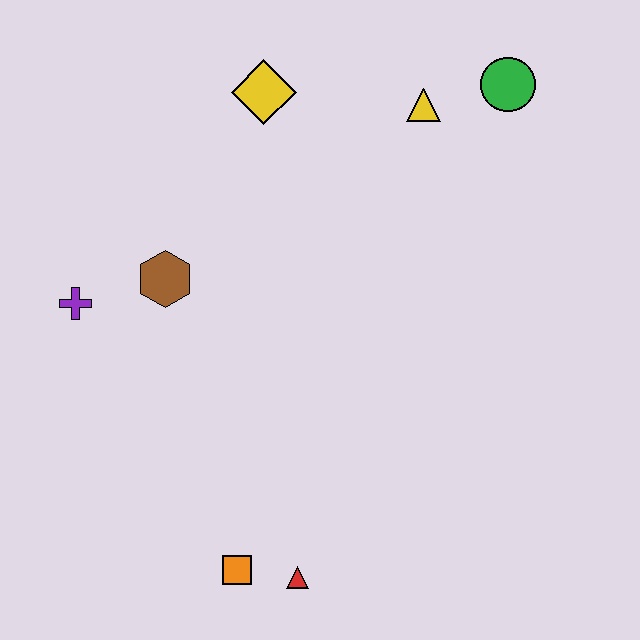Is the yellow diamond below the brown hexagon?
No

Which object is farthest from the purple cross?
The green circle is farthest from the purple cross.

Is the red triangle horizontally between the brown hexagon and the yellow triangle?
Yes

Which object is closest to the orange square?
The red triangle is closest to the orange square.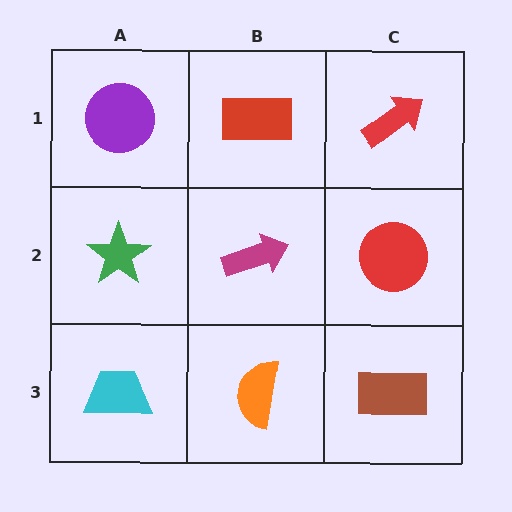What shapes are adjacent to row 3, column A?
A green star (row 2, column A), an orange semicircle (row 3, column B).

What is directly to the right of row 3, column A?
An orange semicircle.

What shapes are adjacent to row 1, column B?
A magenta arrow (row 2, column B), a purple circle (row 1, column A), a red arrow (row 1, column C).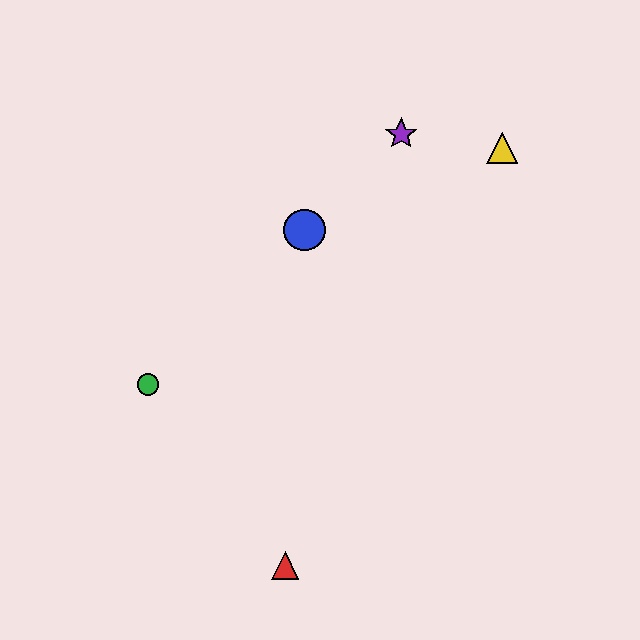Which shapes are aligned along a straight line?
The blue circle, the green circle, the purple star are aligned along a straight line.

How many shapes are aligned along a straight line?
3 shapes (the blue circle, the green circle, the purple star) are aligned along a straight line.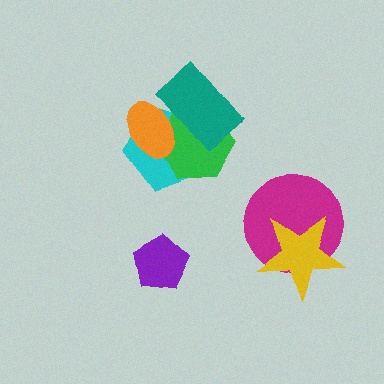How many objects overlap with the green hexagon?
3 objects overlap with the green hexagon.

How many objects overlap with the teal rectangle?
3 objects overlap with the teal rectangle.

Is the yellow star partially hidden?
No, no other shape covers it.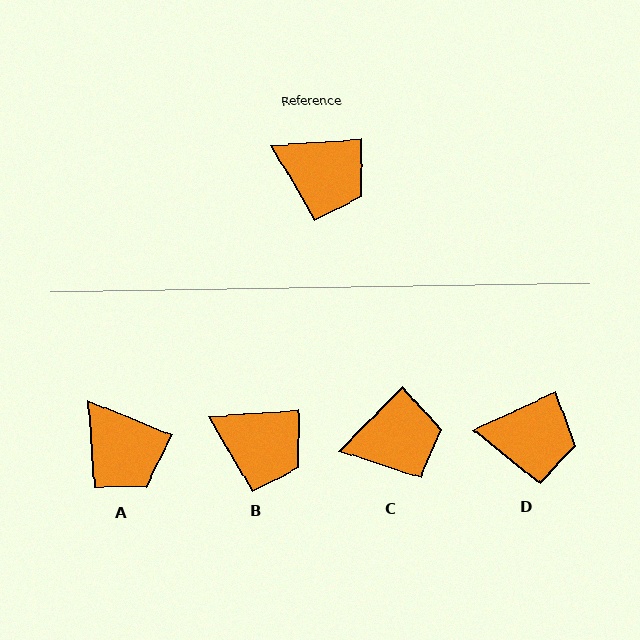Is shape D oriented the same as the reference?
No, it is off by about 21 degrees.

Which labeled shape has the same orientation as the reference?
B.